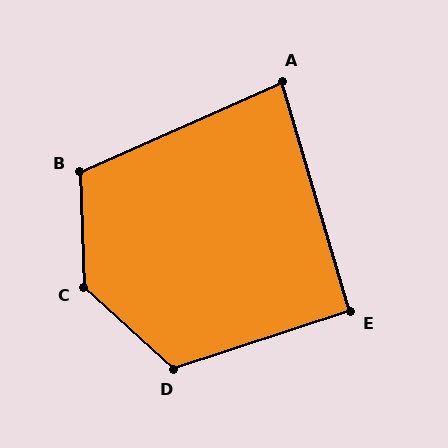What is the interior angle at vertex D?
Approximately 119 degrees (obtuse).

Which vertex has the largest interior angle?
C, at approximately 135 degrees.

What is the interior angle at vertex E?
Approximately 92 degrees (approximately right).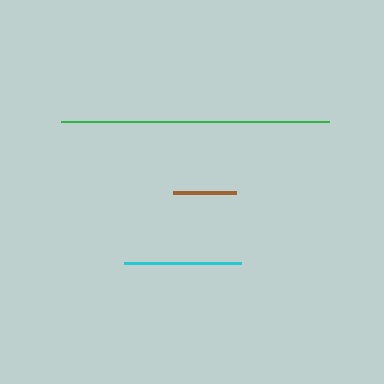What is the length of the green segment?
The green segment is approximately 269 pixels long.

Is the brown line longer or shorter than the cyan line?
The cyan line is longer than the brown line.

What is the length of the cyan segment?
The cyan segment is approximately 118 pixels long.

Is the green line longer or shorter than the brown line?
The green line is longer than the brown line.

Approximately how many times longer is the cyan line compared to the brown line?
The cyan line is approximately 1.9 times the length of the brown line.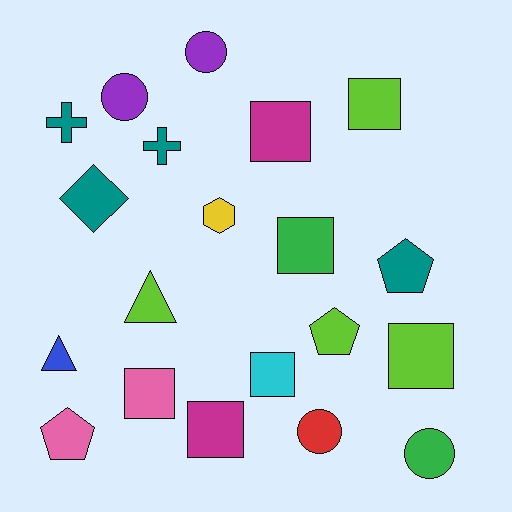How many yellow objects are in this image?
There is 1 yellow object.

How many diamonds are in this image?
There is 1 diamond.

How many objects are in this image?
There are 20 objects.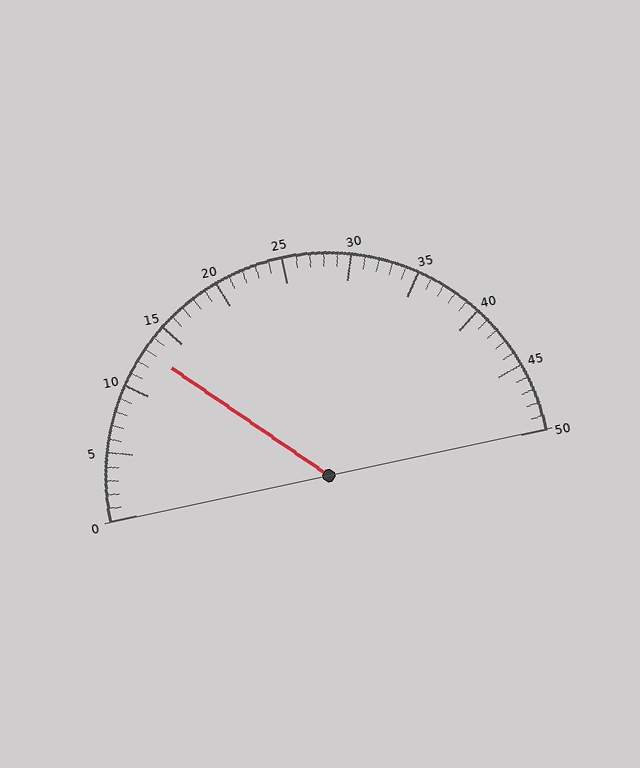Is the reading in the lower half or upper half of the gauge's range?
The reading is in the lower half of the range (0 to 50).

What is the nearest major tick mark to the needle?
The nearest major tick mark is 15.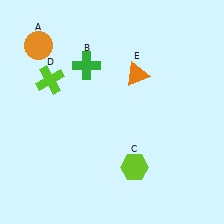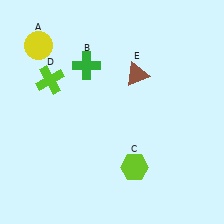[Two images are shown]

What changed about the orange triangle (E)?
In Image 1, E is orange. In Image 2, it changed to brown.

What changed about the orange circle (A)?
In Image 1, A is orange. In Image 2, it changed to yellow.